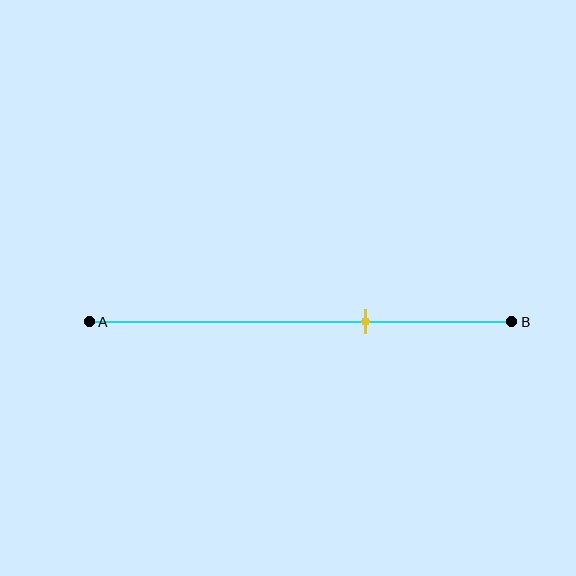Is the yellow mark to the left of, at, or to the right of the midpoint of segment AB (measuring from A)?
The yellow mark is to the right of the midpoint of segment AB.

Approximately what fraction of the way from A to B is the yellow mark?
The yellow mark is approximately 65% of the way from A to B.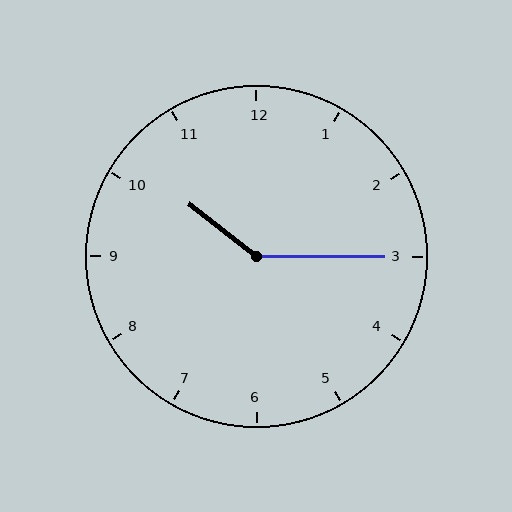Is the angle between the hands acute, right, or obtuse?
It is obtuse.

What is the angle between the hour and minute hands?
Approximately 142 degrees.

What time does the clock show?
10:15.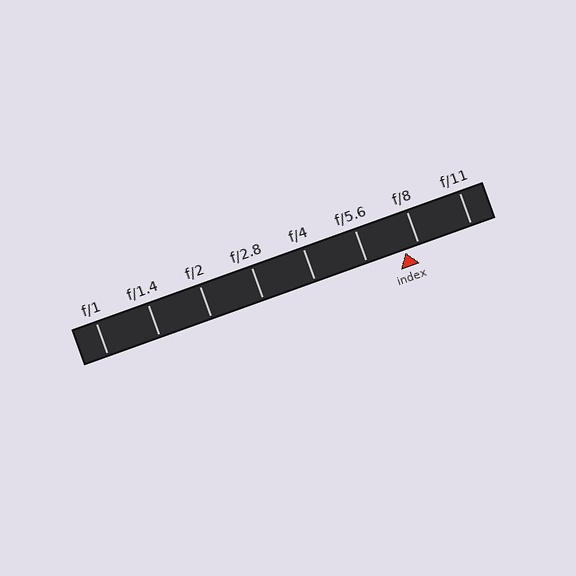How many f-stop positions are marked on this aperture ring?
There are 8 f-stop positions marked.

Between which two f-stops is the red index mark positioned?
The index mark is between f/5.6 and f/8.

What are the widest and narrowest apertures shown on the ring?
The widest aperture shown is f/1 and the narrowest is f/11.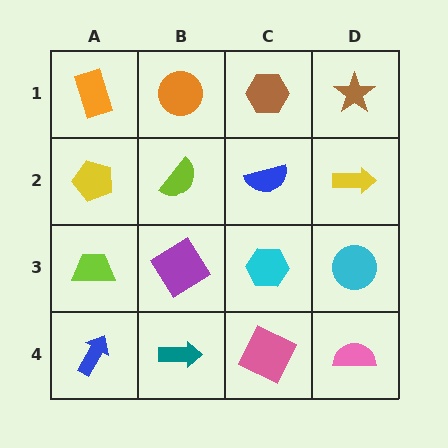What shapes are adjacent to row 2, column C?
A brown hexagon (row 1, column C), a cyan hexagon (row 3, column C), a lime semicircle (row 2, column B), a yellow arrow (row 2, column D).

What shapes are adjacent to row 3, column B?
A lime semicircle (row 2, column B), a teal arrow (row 4, column B), a lime trapezoid (row 3, column A), a cyan hexagon (row 3, column C).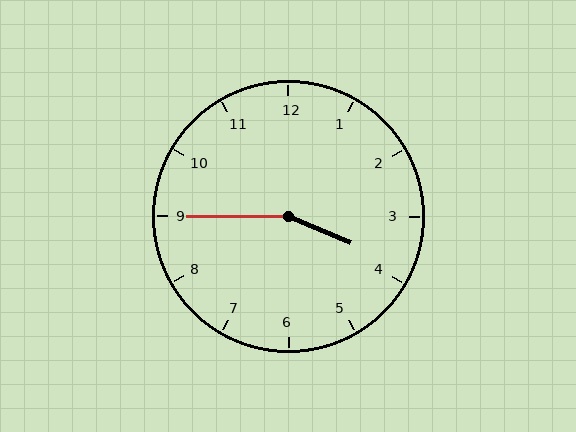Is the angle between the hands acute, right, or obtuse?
It is obtuse.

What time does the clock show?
3:45.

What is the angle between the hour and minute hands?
Approximately 158 degrees.